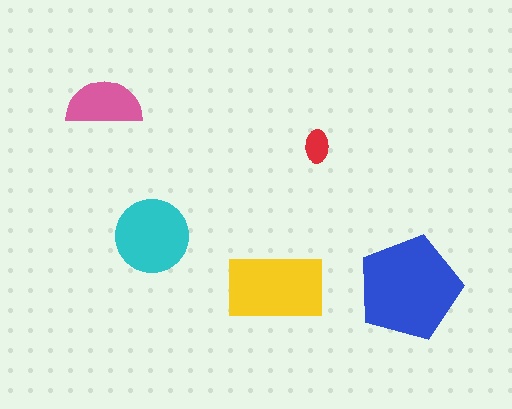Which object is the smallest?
The red ellipse.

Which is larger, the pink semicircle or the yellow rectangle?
The yellow rectangle.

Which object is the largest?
The blue pentagon.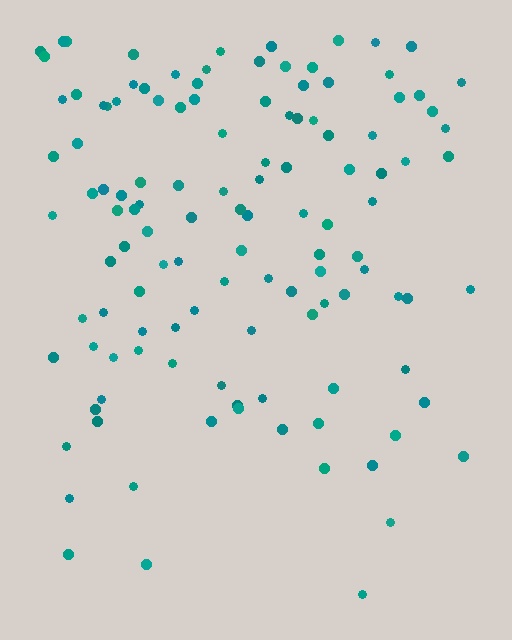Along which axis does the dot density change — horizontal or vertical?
Vertical.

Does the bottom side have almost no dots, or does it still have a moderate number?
Still a moderate number, just noticeably fewer than the top.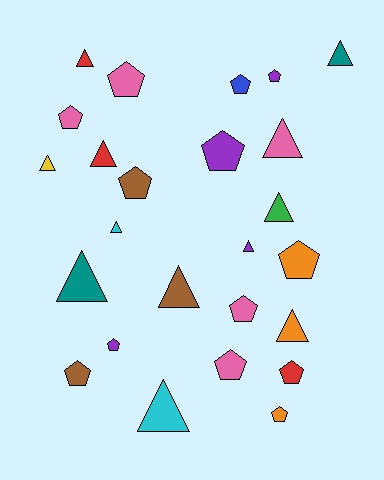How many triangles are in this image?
There are 12 triangles.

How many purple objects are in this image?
There are 4 purple objects.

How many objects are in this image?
There are 25 objects.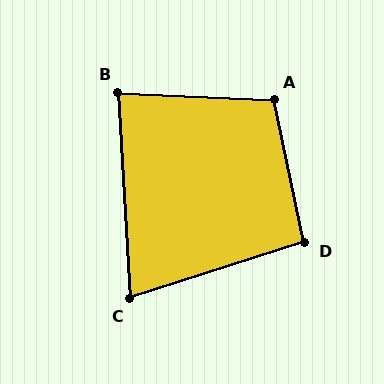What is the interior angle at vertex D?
Approximately 95 degrees (obtuse).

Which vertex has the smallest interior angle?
C, at approximately 75 degrees.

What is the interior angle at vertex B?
Approximately 85 degrees (acute).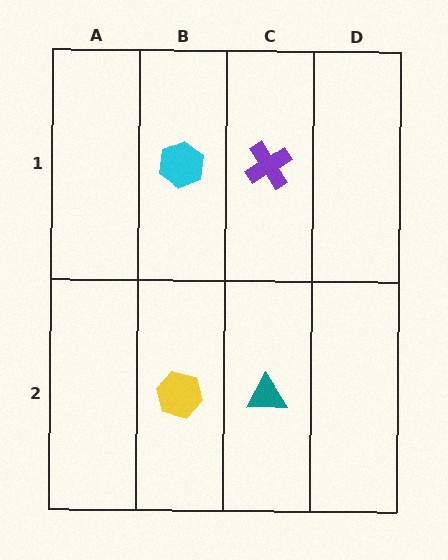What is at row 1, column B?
A cyan hexagon.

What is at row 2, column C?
A teal triangle.